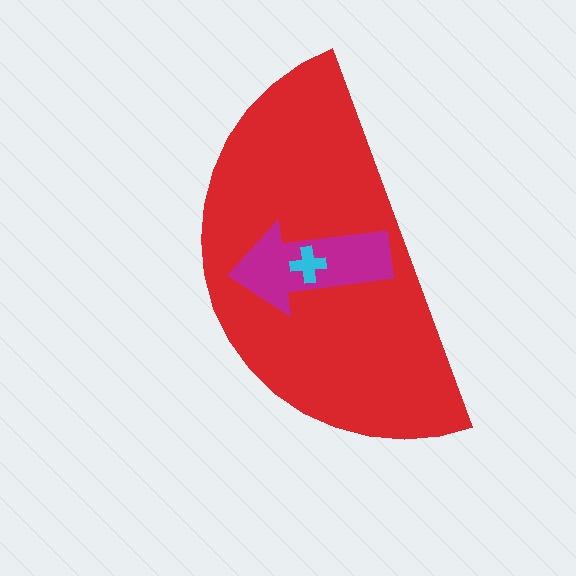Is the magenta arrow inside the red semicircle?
Yes.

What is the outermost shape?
The red semicircle.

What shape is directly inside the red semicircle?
The magenta arrow.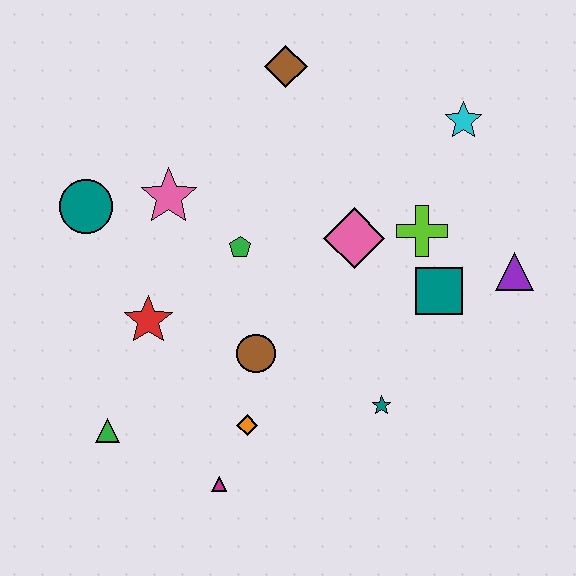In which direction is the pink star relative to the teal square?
The pink star is to the left of the teal square.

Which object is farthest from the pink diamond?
The green triangle is farthest from the pink diamond.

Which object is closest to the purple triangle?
The teal square is closest to the purple triangle.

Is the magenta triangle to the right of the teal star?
No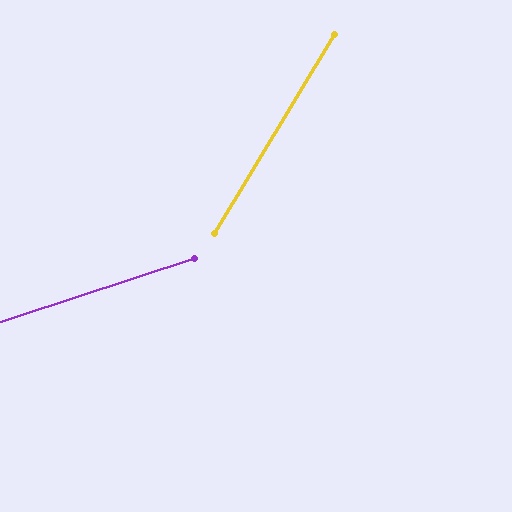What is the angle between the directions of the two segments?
Approximately 41 degrees.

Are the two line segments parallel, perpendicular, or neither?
Neither parallel nor perpendicular — they differ by about 41°.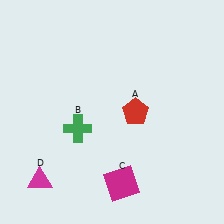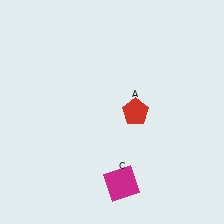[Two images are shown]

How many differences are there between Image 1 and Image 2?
There are 2 differences between the two images.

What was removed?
The green cross (B), the magenta triangle (D) were removed in Image 2.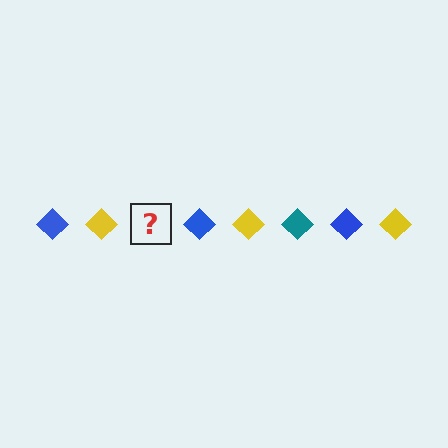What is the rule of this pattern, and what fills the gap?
The rule is that the pattern cycles through blue, yellow, teal diamonds. The gap should be filled with a teal diamond.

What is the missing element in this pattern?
The missing element is a teal diamond.